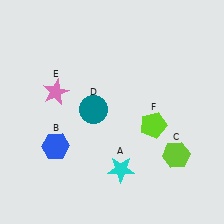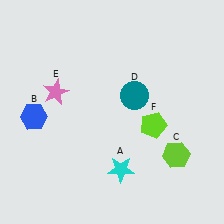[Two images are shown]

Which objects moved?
The objects that moved are: the blue hexagon (B), the teal circle (D).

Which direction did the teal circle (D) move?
The teal circle (D) moved right.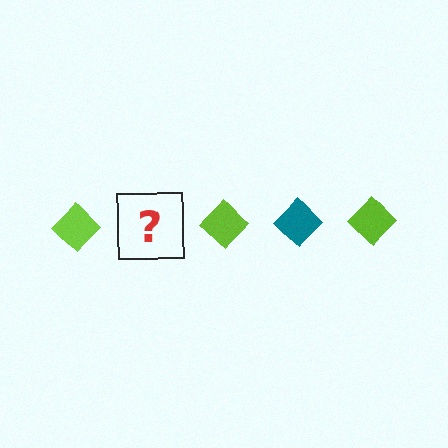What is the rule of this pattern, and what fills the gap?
The rule is that the pattern cycles through lime, teal diamonds. The gap should be filled with a teal diamond.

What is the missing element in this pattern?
The missing element is a teal diamond.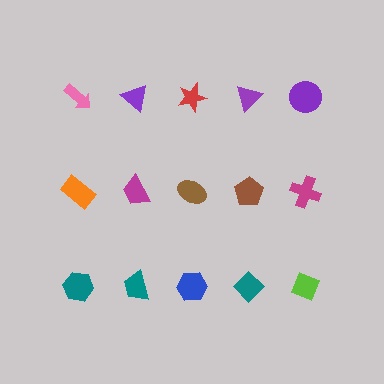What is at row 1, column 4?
A purple triangle.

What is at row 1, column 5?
A purple circle.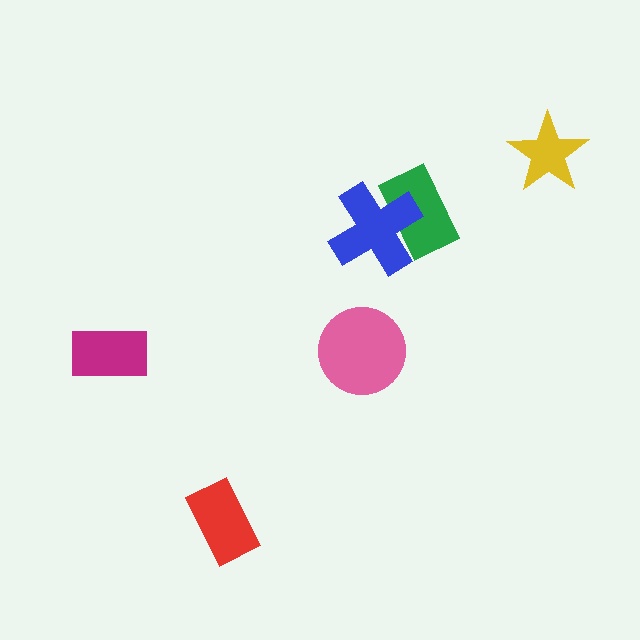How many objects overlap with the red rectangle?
0 objects overlap with the red rectangle.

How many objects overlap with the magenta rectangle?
0 objects overlap with the magenta rectangle.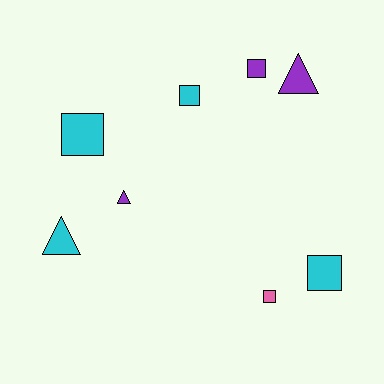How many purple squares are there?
There is 1 purple square.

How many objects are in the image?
There are 8 objects.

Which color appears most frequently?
Cyan, with 4 objects.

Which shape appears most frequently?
Square, with 5 objects.